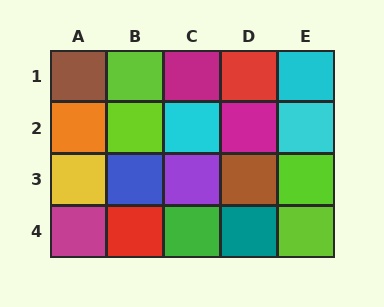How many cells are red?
2 cells are red.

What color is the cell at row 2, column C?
Cyan.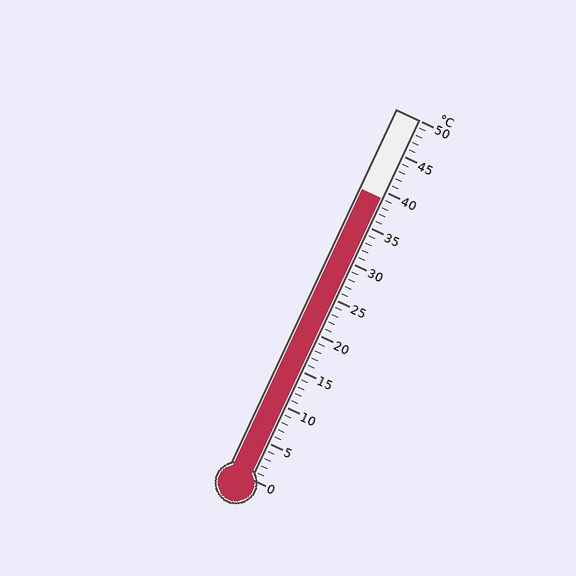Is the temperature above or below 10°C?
The temperature is above 10°C.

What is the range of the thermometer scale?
The thermometer scale ranges from 0°C to 50°C.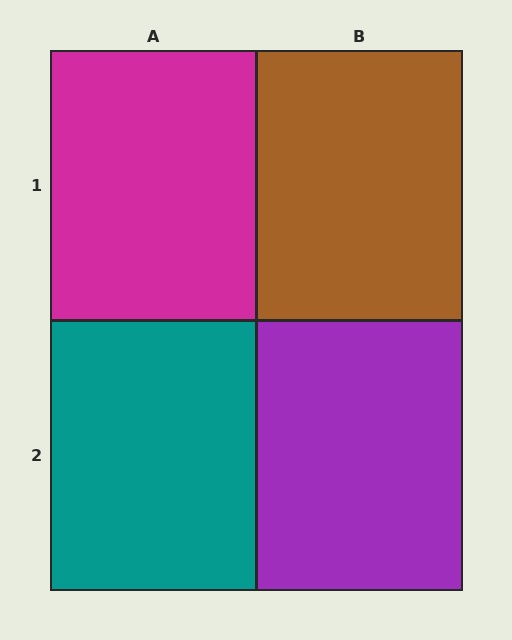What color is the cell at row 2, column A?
Teal.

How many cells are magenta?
1 cell is magenta.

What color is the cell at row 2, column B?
Purple.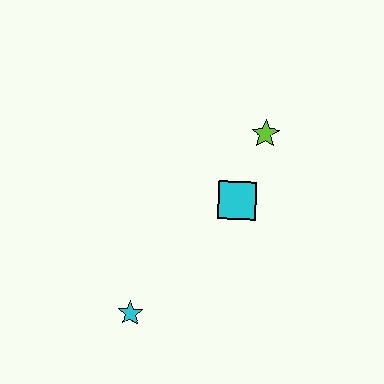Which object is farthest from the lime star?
The cyan star is farthest from the lime star.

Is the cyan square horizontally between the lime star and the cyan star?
Yes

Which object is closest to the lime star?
The cyan square is closest to the lime star.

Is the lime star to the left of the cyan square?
No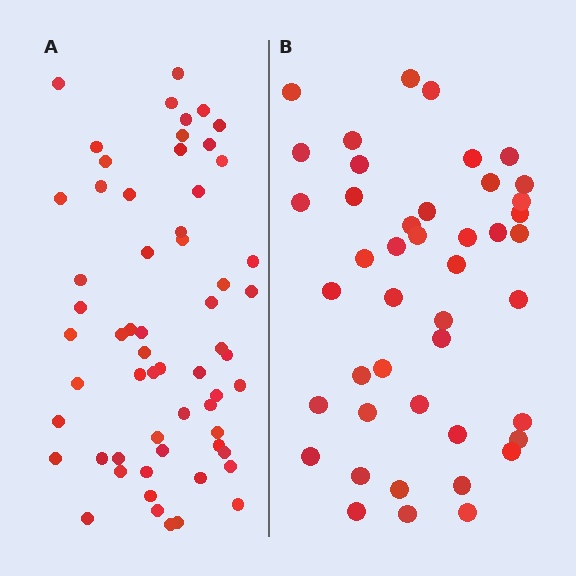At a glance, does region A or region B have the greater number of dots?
Region A (the left region) has more dots.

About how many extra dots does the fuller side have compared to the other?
Region A has approximately 15 more dots than region B.